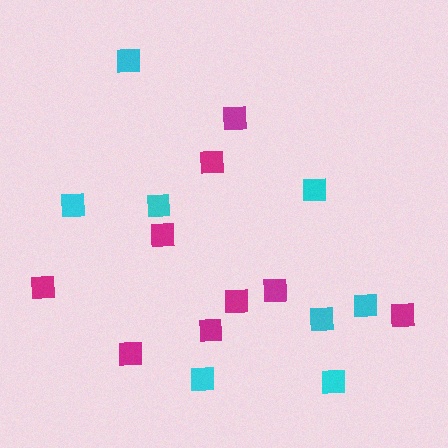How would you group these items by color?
There are 2 groups: one group of magenta squares (9) and one group of cyan squares (8).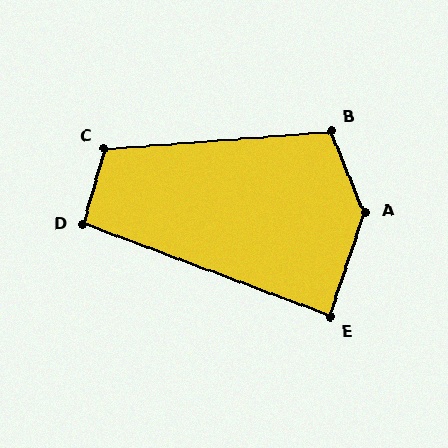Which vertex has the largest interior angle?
A, at approximately 139 degrees.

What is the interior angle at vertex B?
Approximately 109 degrees (obtuse).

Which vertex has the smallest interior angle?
E, at approximately 88 degrees.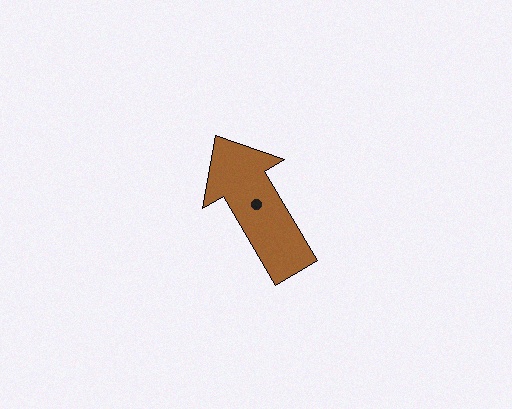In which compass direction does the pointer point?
Northwest.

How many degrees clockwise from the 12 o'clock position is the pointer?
Approximately 329 degrees.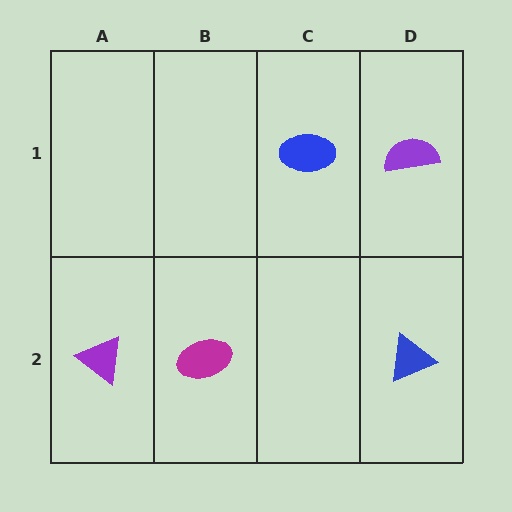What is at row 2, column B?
A magenta ellipse.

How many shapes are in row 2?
3 shapes.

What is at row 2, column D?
A blue triangle.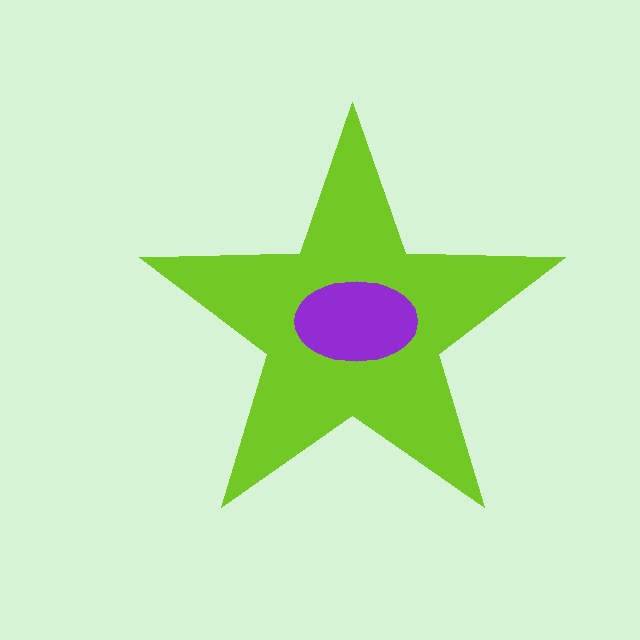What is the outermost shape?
The lime star.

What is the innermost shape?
The purple ellipse.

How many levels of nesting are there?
2.